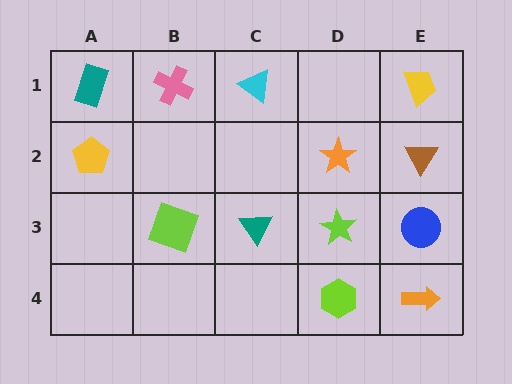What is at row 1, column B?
A pink cross.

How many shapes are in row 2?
3 shapes.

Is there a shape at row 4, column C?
No, that cell is empty.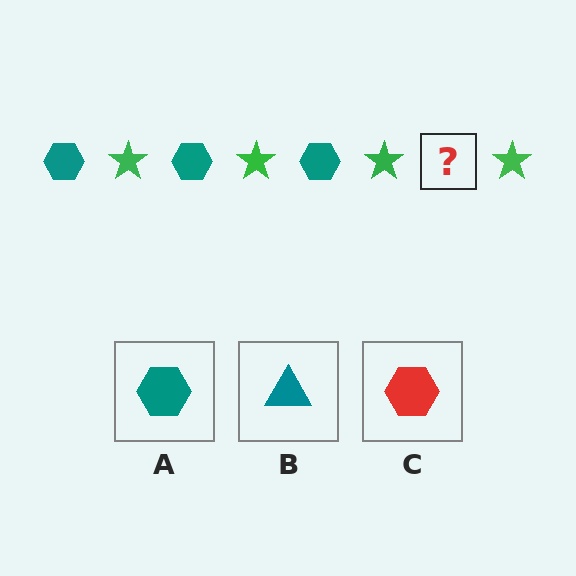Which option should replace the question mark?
Option A.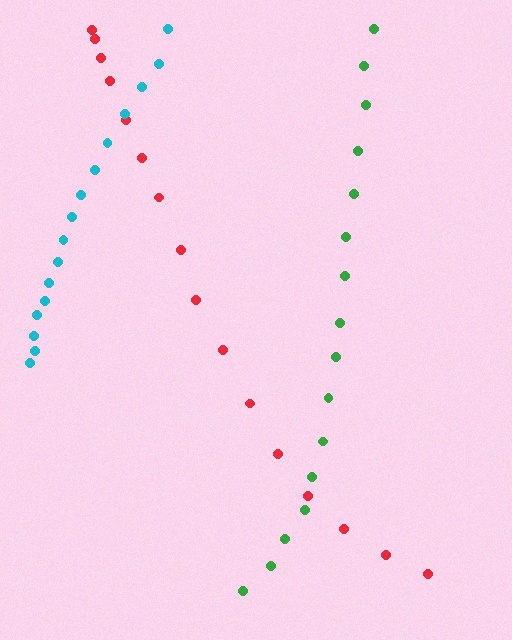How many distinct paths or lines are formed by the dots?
There are 3 distinct paths.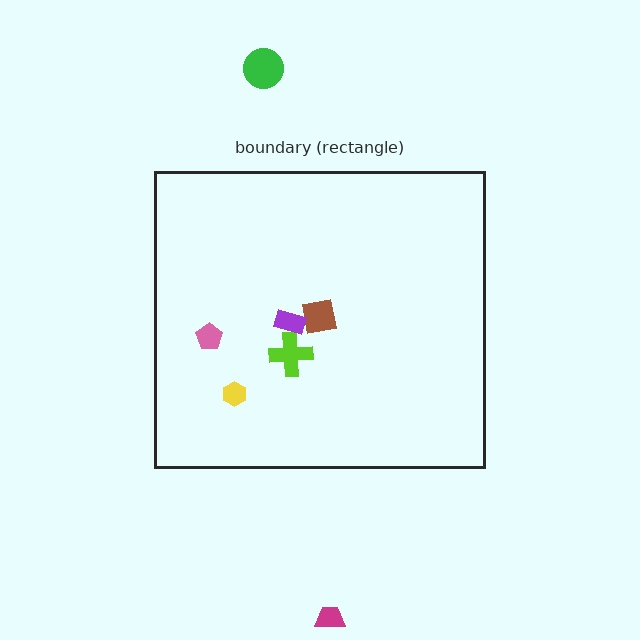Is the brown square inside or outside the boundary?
Inside.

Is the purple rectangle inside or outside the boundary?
Inside.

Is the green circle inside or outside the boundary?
Outside.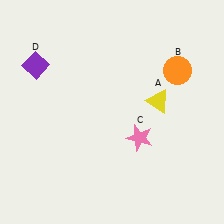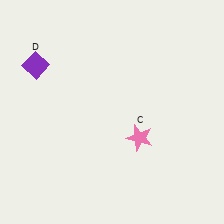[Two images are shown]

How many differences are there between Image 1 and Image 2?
There are 2 differences between the two images.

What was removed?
The yellow triangle (A), the orange circle (B) were removed in Image 2.